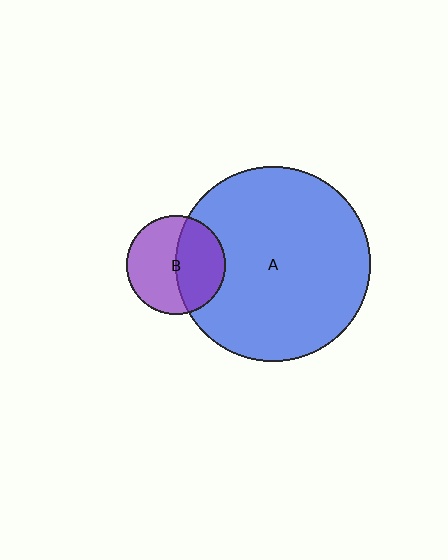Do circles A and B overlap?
Yes.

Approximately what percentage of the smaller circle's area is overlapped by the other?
Approximately 45%.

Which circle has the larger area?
Circle A (blue).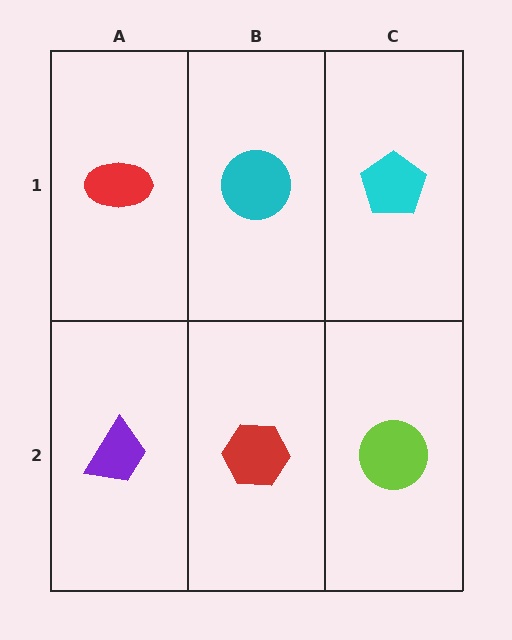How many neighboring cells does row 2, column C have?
2.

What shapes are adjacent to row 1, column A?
A purple trapezoid (row 2, column A), a cyan circle (row 1, column B).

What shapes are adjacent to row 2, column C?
A cyan pentagon (row 1, column C), a red hexagon (row 2, column B).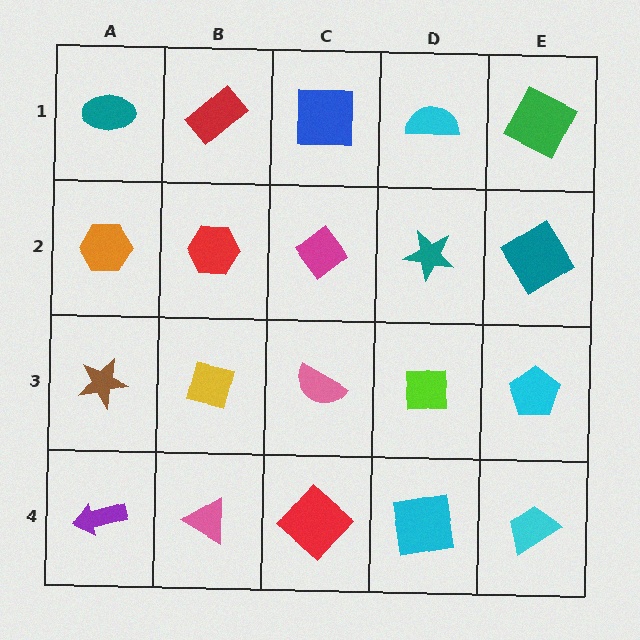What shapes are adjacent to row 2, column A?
A teal ellipse (row 1, column A), a brown star (row 3, column A), a red hexagon (row 2, column B).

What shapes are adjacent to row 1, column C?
A magenta diamond (row 2, column C), a red rectangle (row 1, column B), a cyan semicircle (row 1, column D).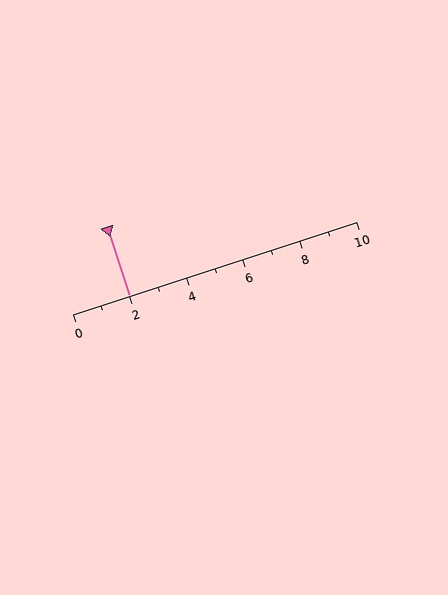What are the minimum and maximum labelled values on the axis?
The axis runs from 0 to 10.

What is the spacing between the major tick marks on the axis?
The major ticks are spaced 2 apart.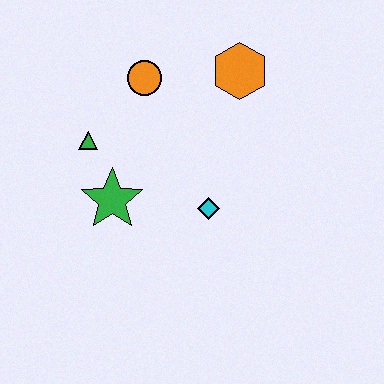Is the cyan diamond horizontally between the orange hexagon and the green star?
Yes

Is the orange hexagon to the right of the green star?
Yes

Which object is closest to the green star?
The green triangle is closest to the green star.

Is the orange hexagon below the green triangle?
No